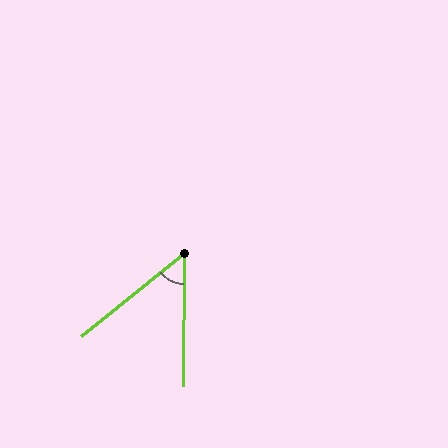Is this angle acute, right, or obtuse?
It is acute.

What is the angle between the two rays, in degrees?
Approximately 51 degrees.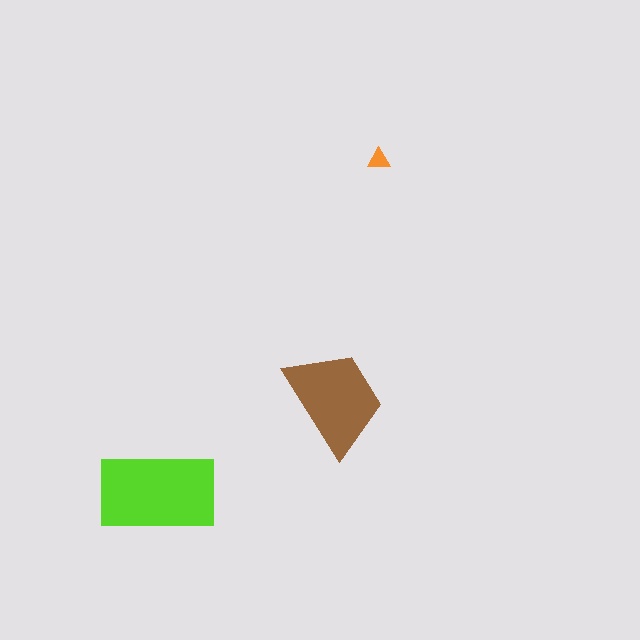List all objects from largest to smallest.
The lime rectangle, the brown trapezoid, the orange triangle.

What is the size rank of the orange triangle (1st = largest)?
3rd.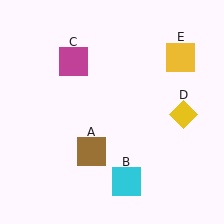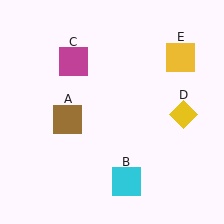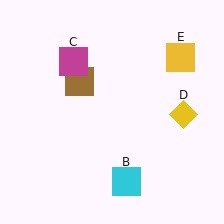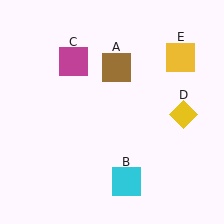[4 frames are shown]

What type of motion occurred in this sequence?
The brown square (object A) rotated clockwise around the center of the scene.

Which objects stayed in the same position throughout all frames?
Cyan square (object B) and magenta square (object C) and yellow diamond (object D) and yellow square (object E) remained stationary.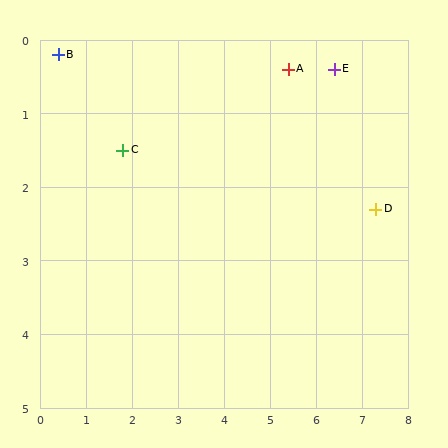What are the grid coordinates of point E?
Point E is at approximately (6.4, 0.4).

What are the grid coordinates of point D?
Point D is at approximately (7.3, 2.3).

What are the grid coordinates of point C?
Point C is at approximately (1.8, 1.5).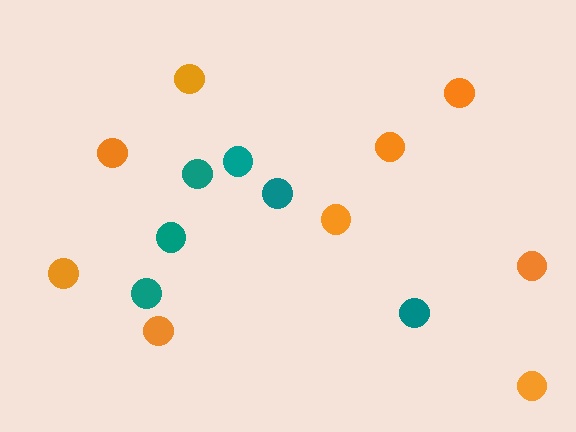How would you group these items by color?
There are 2 groups: one group of orange circles (9) and one group of teal circles (6).